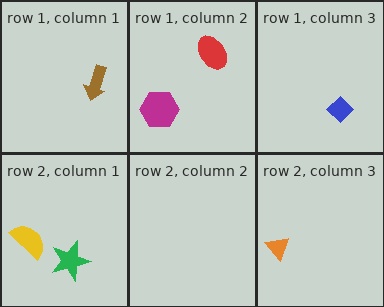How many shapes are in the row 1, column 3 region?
1.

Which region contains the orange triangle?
The row 2, column 3 region.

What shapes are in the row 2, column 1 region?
The yellow semicircle, the green star.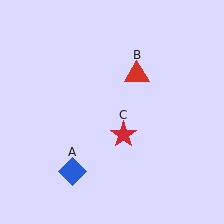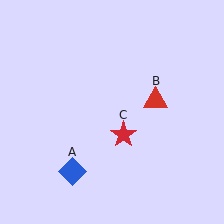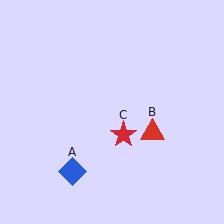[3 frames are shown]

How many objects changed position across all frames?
1 object changed position: red triangle (object B).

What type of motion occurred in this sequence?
The red triangle (object B) rotated clockwise around the center of the scene.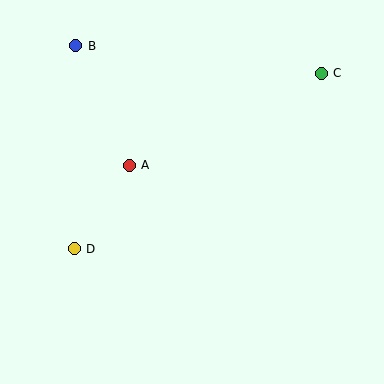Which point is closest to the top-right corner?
Point C is closest to the top-right corner.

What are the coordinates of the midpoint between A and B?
The midpoint between A and B is at (103, 106).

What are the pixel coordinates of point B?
Point B is at (76, 46).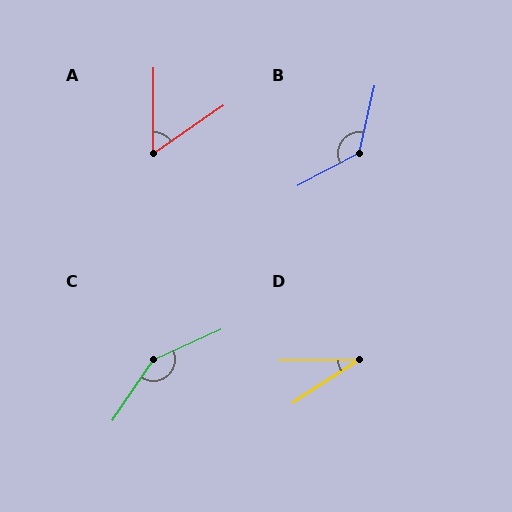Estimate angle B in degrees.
Approximately 130 degrees.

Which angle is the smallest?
D, at approximately 32 degrees.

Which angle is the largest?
C, at approximately 148 degrees.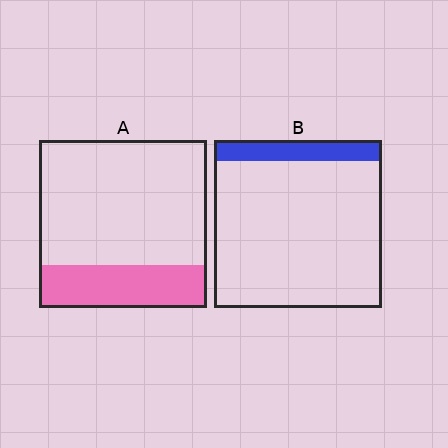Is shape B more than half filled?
No.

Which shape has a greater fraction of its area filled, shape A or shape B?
Shape A.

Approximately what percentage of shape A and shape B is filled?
A is approximately 25% and B is approximately 10%.